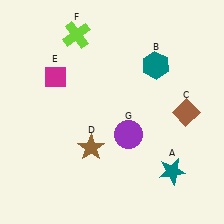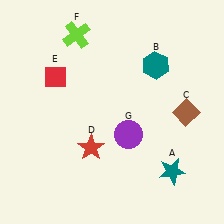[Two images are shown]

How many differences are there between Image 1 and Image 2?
There are 2 differences between the two images.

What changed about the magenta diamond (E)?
In Image 1, E is magenta. In Image 2, it changed to red.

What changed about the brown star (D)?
In Image 1, D is brown. In Image 2, it changed to red.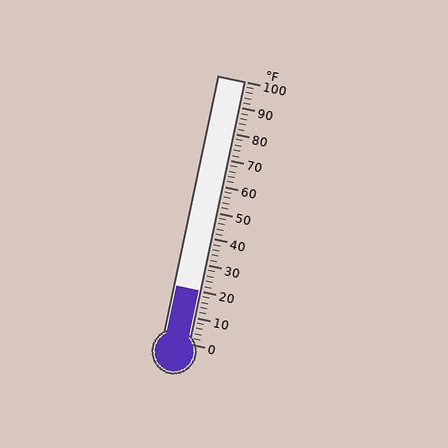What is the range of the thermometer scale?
The thermometer scale ranges from 0°F to 100°F.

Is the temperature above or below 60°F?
The temperature is below 60°F.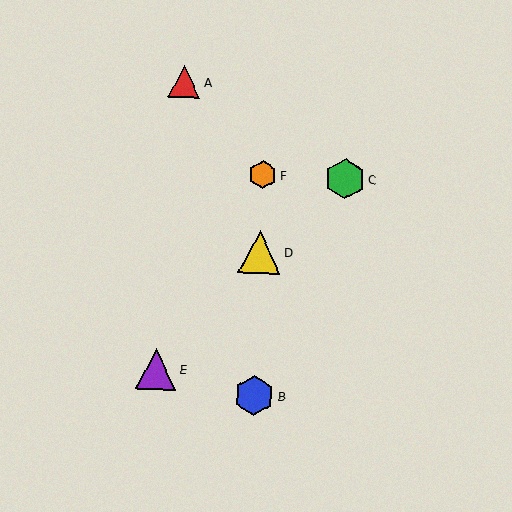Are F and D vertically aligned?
Yes, both are at x≈263.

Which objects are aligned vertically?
Objects B, D, F are aligned vertically.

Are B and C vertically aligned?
No, B is at x≈254 and C is at x≈345.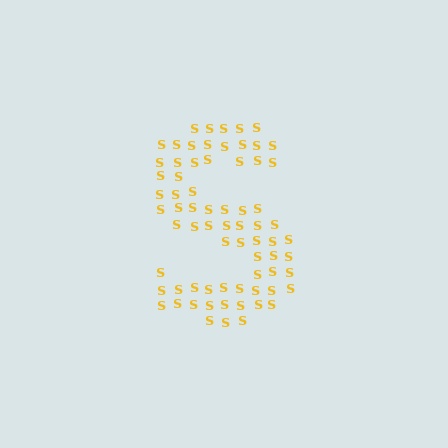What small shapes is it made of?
It is made of small letter S's.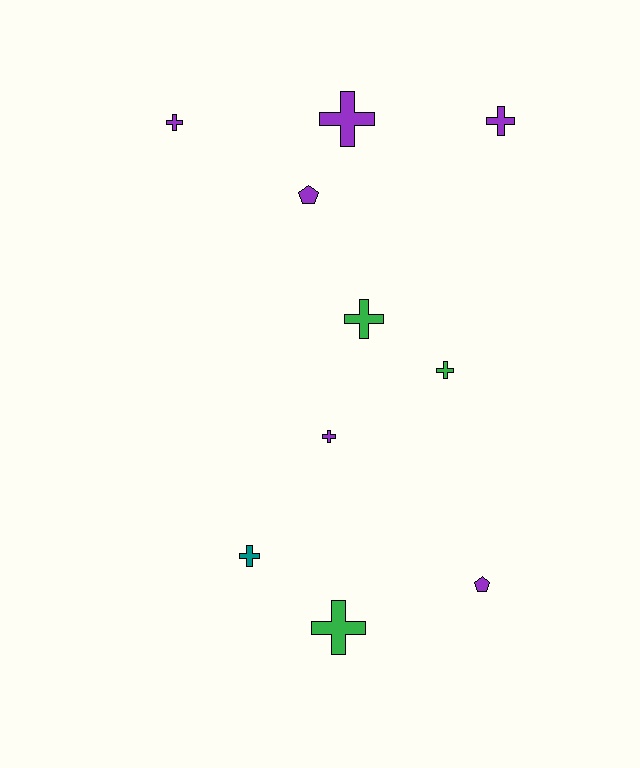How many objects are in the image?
There are 10 objects.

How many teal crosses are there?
There is 1 teal cross.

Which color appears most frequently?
Purple, with 6 objects.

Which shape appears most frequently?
Cross, with 8 objects.